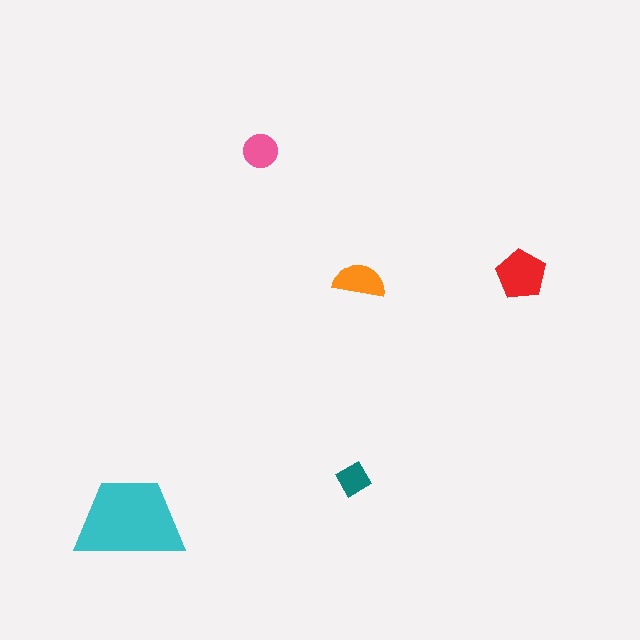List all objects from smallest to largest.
The teal diamond, the pink circle, the orange semicircle, the red pentagon, the cyan trapezoid.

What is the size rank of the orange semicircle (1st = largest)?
3rd.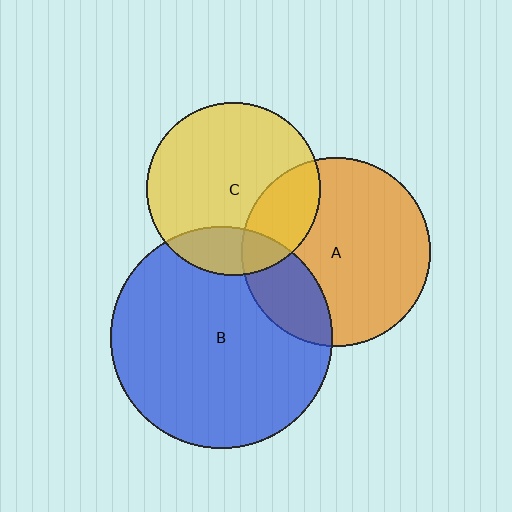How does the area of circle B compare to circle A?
Approximately 1.4 times.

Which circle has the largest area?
Circle B (blue).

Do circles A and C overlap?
Yes.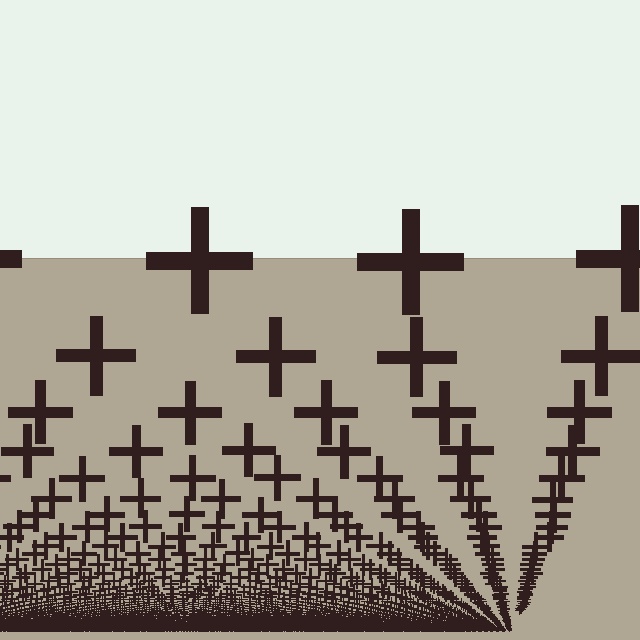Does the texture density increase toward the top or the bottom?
Density increases toward the bottom.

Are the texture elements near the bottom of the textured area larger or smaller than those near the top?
Smaller. The gradient is inverted — elements near the bottom are smaller and denser.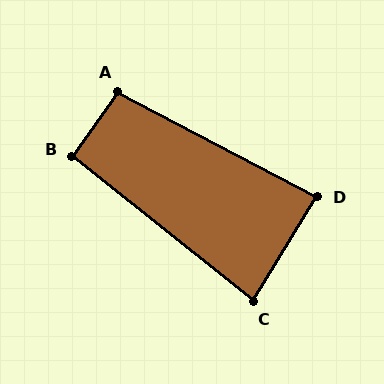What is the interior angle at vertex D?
Approximately 86 degrees (approximately right).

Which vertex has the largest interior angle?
A, at approximately 97 degrees.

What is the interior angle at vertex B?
Approximately 94 degrees (approximately right).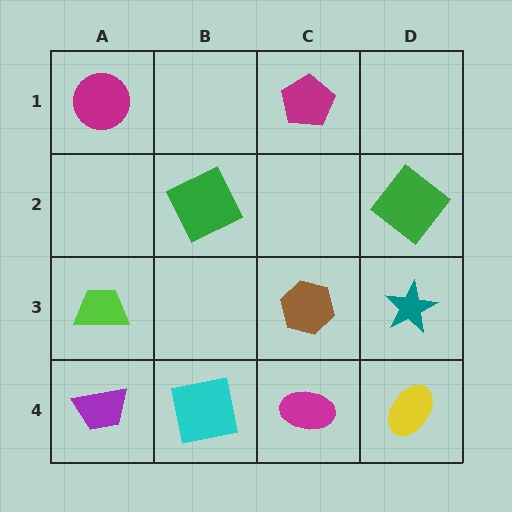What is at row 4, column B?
A cyan square.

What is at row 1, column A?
A magenta circle.